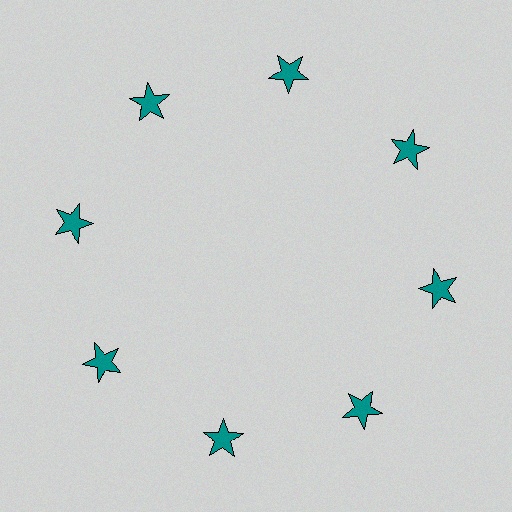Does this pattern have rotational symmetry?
Yes, this pattern has 8-fold rotational symmetry. It looks the same after rotating 45 degrees around the center.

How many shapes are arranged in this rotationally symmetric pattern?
There are 8 shapes, arranged in 8 groups of 1.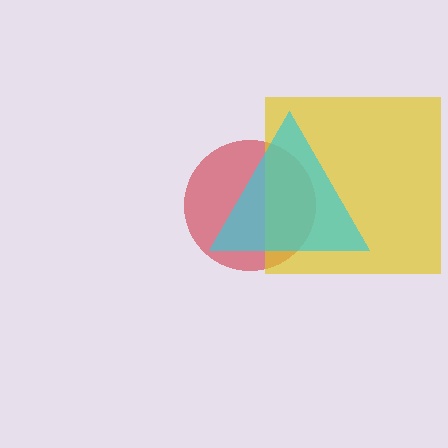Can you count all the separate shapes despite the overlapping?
Yes, there are 3 separate shapes.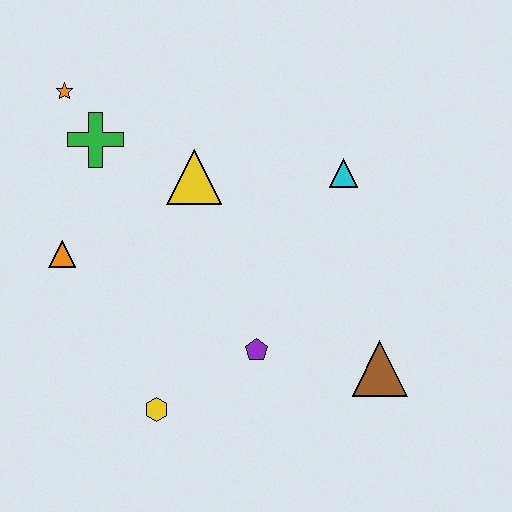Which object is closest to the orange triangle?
The green cross is closest to the orange triangle.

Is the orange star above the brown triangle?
Yes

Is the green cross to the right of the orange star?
Yes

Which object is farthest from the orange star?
The brown triangle is farthest from the orange star.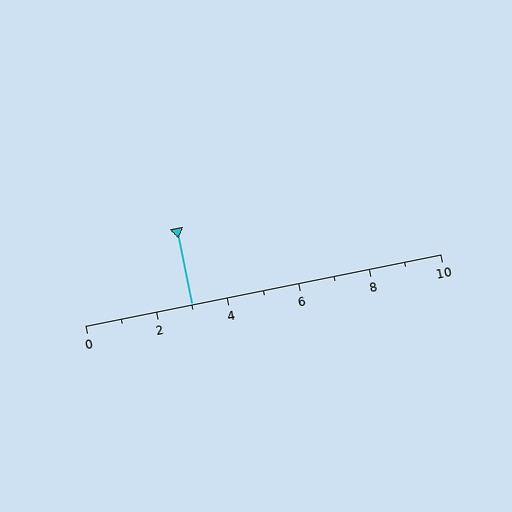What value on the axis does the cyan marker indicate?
The marker indicates approximately 3.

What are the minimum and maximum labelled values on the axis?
The axis runs from 0 to 10.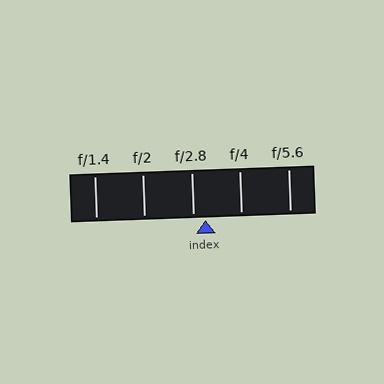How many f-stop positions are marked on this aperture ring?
There are 5 f-stop positions marked.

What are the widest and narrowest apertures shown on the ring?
The widest aperture shown is f/1.4 and the narrowest is f/5.6.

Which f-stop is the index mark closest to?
The index mark is closest to f/2.8.